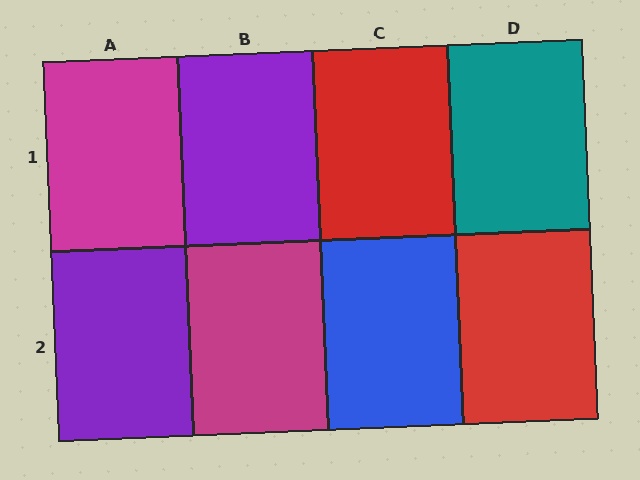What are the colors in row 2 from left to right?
Purple, magenta, blue, red.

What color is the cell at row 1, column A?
Magenta.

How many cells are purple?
2 cells are purple.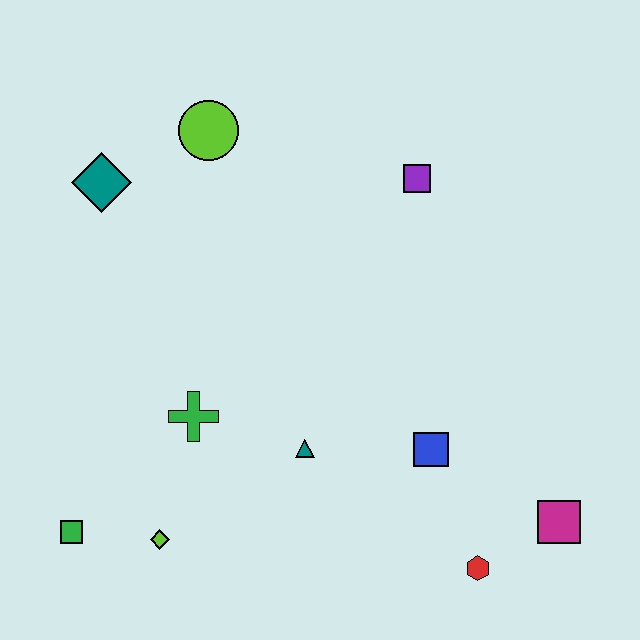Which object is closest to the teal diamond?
The lime circle is closest to the teal diamond.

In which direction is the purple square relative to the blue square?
The purple square is above the blue square.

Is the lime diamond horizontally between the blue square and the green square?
Yes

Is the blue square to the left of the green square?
No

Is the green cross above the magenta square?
Yes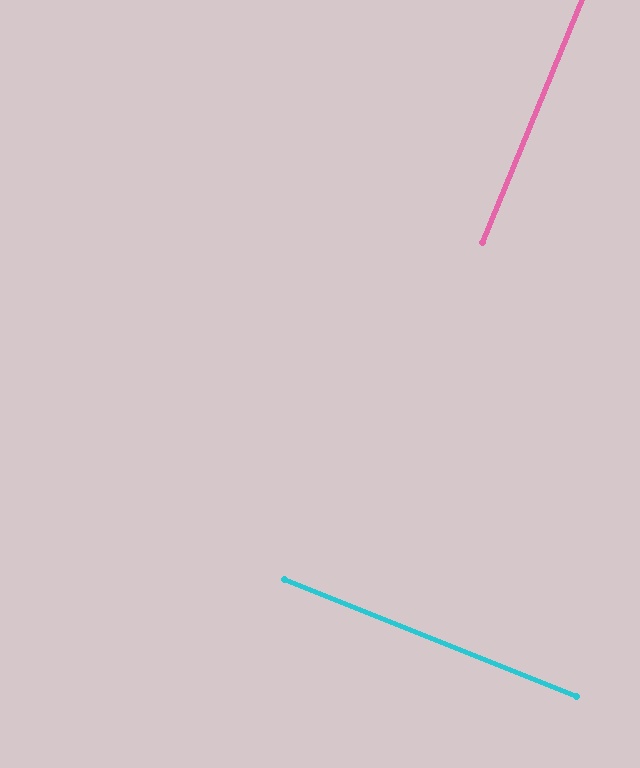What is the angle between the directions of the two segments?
Approximately 89 degrees.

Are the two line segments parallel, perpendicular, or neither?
Perpendicular — they meet at approximately 89°.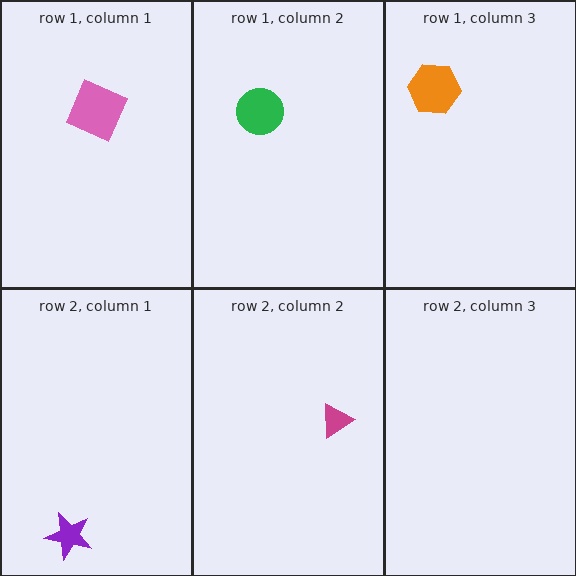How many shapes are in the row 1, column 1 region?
1.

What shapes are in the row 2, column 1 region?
The purple star.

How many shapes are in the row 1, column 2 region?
1.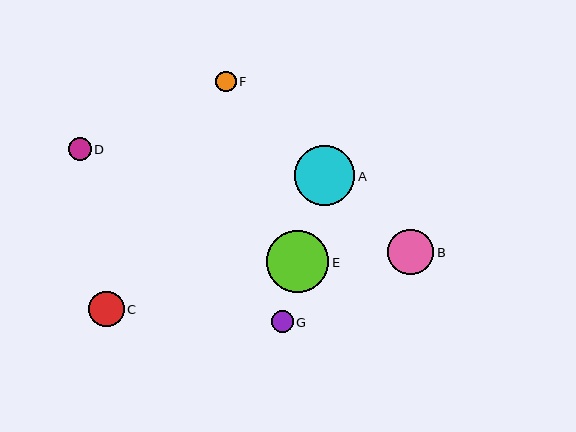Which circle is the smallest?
Circle F is the smallest with a size of approximately 21 pixels.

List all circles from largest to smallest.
From largest to smallest: E, A, B, C, D, G, F.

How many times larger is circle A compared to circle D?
Circle A is approximately 2.7 times the size of circle D.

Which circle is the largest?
Circle E is the largest with a size of approximately 62 pixels.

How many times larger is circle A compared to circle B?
Circle A is approximately 1.3 times the size of circle B.